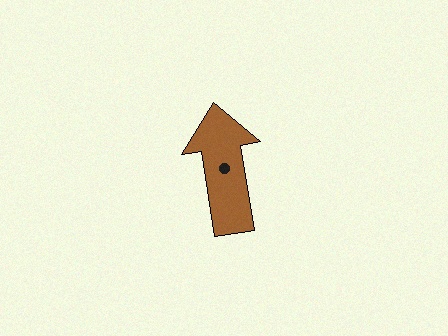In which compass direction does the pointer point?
North.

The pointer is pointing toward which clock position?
Roughly 12 o'clock.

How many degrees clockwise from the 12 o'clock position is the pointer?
Approximately 351 degrees.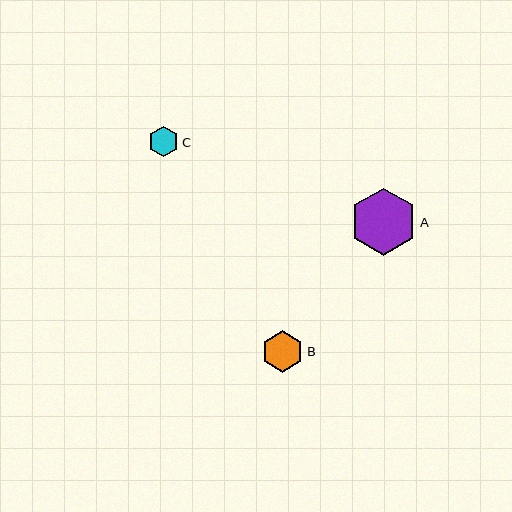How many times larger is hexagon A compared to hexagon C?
Hexagon A is approximately 2.2 times the size of hexagon C.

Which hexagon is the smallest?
Hexagon C is the smallest with a size of approximately 30 pixels.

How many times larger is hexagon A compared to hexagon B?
Hexagon A is approximately 1.6 times the size of hexagon B.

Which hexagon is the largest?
Hexagon A is the largest with a size of approximately 67 pixels.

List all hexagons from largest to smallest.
From largest to smallest: A, B, C.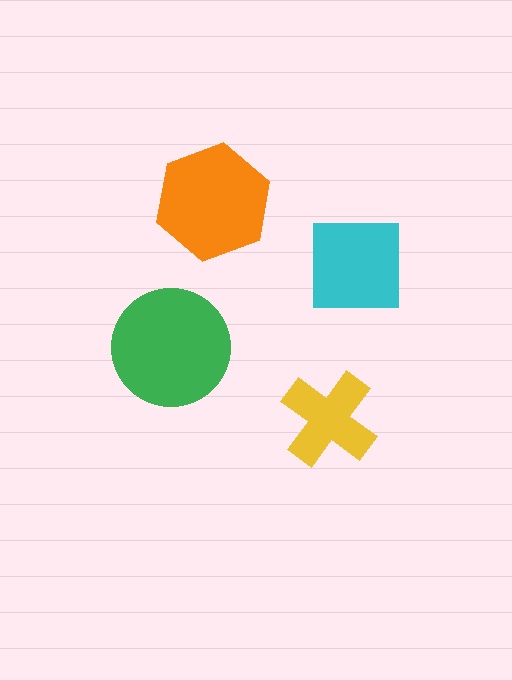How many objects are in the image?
There are 4 objects in the image.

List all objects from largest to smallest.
The green circle, the orange hexagon, the cyan square, the yellow cross.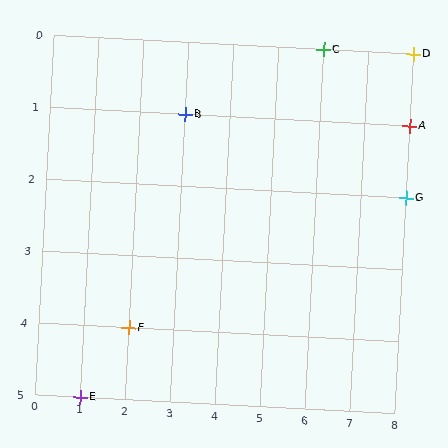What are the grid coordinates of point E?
Point E is at grid coordinates (1, 5).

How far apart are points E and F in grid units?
Points E and F are 1 column and 1 row apart (about 1.4 grid units diagonally).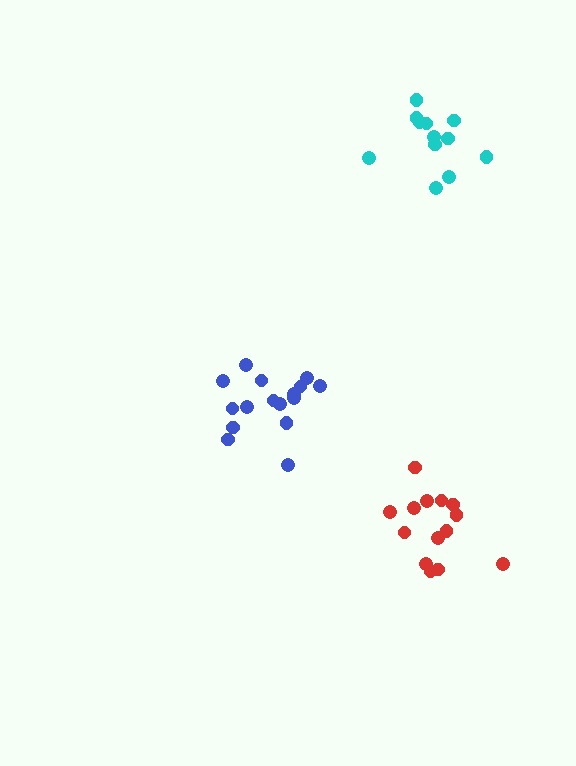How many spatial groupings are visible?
There are 3 spatial groupings.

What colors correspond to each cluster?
The clusters are colored: cyan, red, blue.